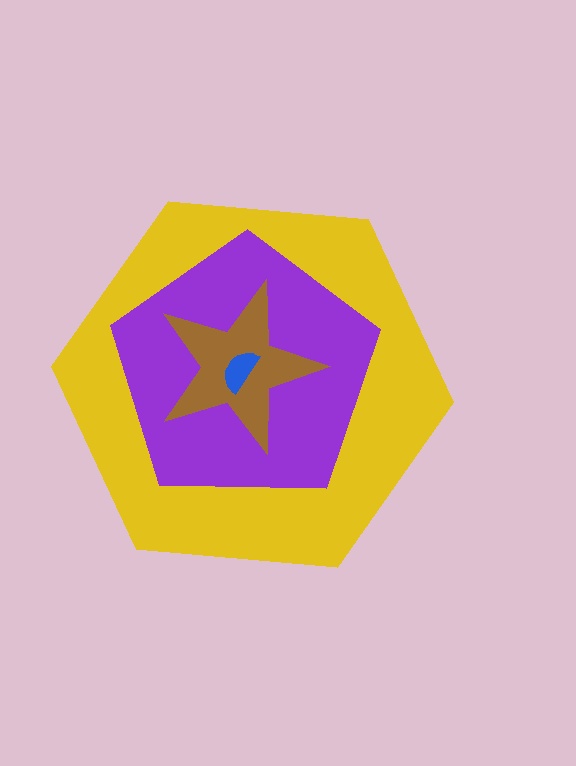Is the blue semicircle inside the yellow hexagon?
Yes.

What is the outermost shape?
The yellow hexagon.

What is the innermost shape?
The blue semicircle.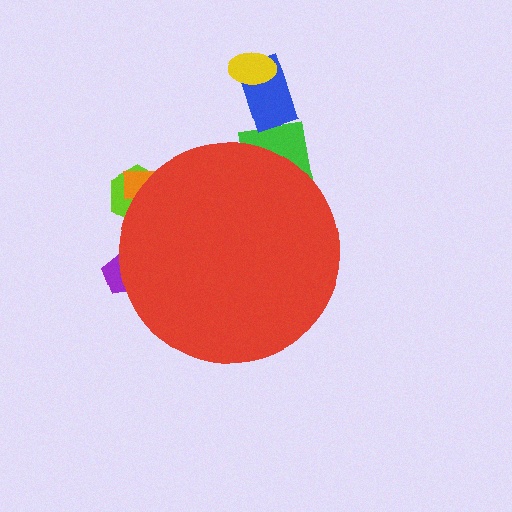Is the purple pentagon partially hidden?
Yes, the purple pentagon is partially hidden behind the red circle.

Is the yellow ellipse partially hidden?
No, the yellow ellipse is fully visible.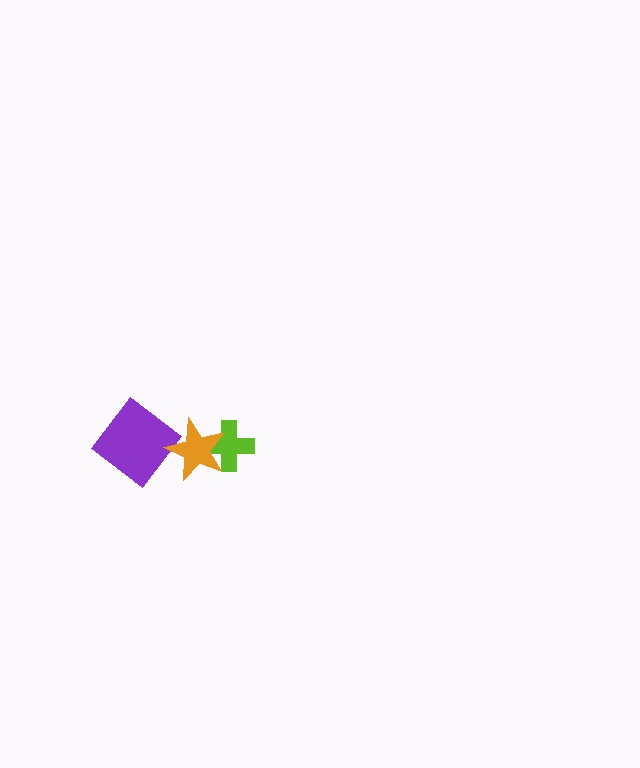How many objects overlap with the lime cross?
1 object overlaps with the lime cross.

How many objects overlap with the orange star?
2 objects overlap with the orange star.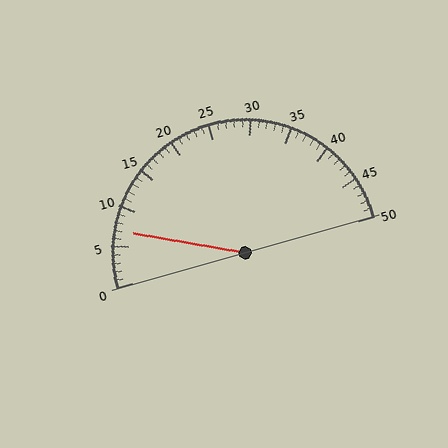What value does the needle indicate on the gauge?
The needle indicates approximately 7.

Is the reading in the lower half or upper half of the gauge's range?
The reading is in the lower half of the range (0 to 50).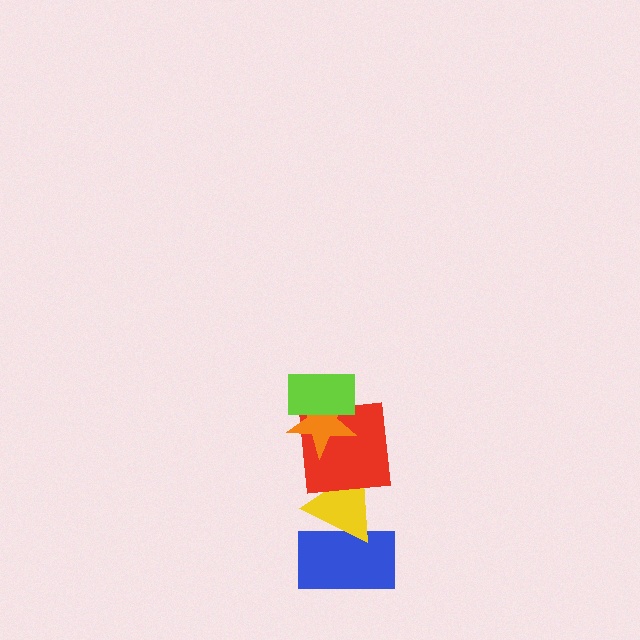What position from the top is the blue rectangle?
The blue rectangle is 5th from the top.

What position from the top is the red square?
The red square is 3rd from the top.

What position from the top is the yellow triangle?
The yellow triangle is 4th from the top.